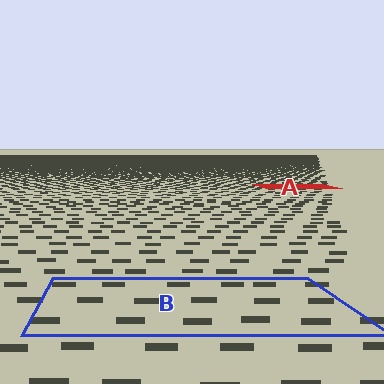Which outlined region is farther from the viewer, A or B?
Region A is farther from the viewer — the texture elements inside it appear smaller and more densely packed.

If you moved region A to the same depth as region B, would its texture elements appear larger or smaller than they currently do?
They would appear larger. At a closer depth, the same texture elements are projected at a bigger on-screen size.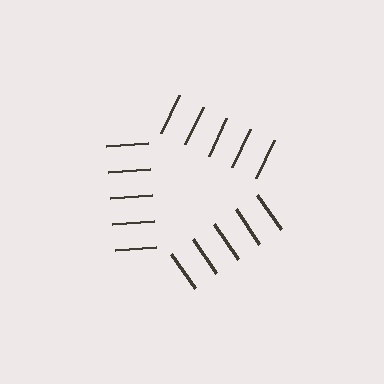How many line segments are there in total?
15 — 5 along each of the 3 edges.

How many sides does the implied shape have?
3 sides — the line-ends trace a triangle.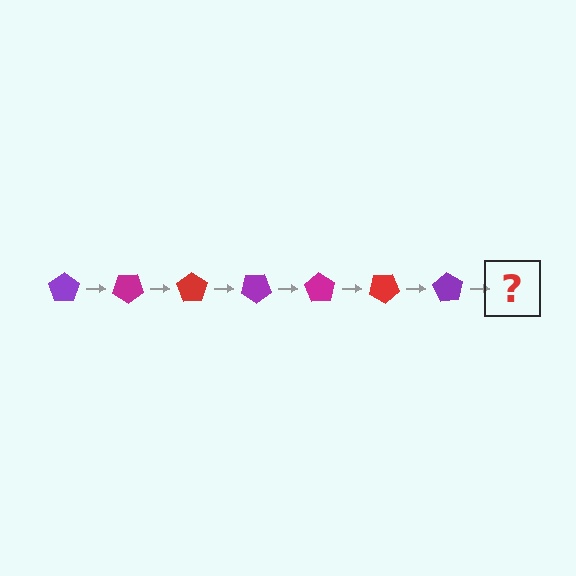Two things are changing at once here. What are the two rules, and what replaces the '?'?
The two rules are that it rotates 35 degrees each step and the color cycles through purple, magenta, and red. The '?' should be a magenta pentagon, rotated 245 degrees from the start.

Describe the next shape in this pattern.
It should be a magenta pentagon, rotated 245 degrees from the start.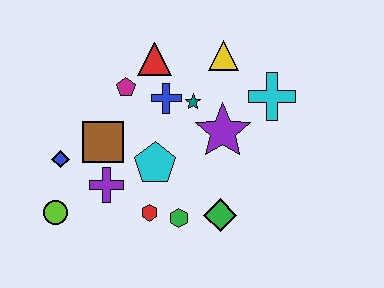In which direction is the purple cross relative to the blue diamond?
The purple cross is to the right of the blue diamond.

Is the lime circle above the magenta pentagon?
No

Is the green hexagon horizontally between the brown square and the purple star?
Yes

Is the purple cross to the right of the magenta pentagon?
No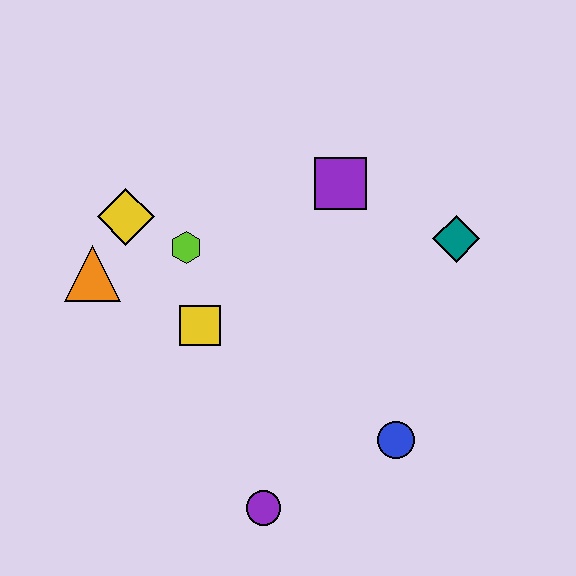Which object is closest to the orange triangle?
The yellow diamond is closest to the orange triangle.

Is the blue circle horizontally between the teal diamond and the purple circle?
Yes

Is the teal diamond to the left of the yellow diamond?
No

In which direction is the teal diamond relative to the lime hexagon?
The teal diamond is to the right of the lime hexagon.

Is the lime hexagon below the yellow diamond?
Yes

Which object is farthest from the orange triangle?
The teal diamond is farthest from the orange triangle.